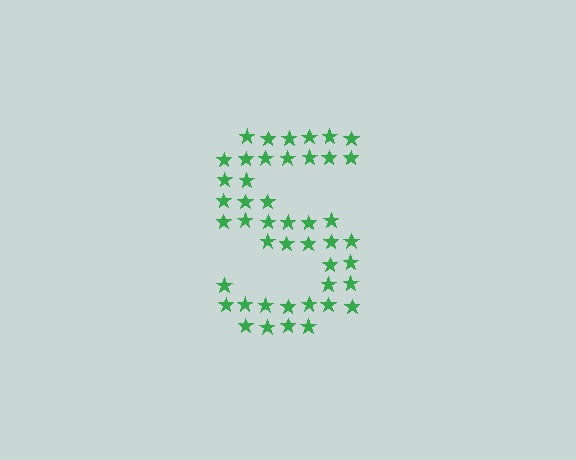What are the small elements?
The small elements are stars.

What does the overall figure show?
The overall figure shows the letter S.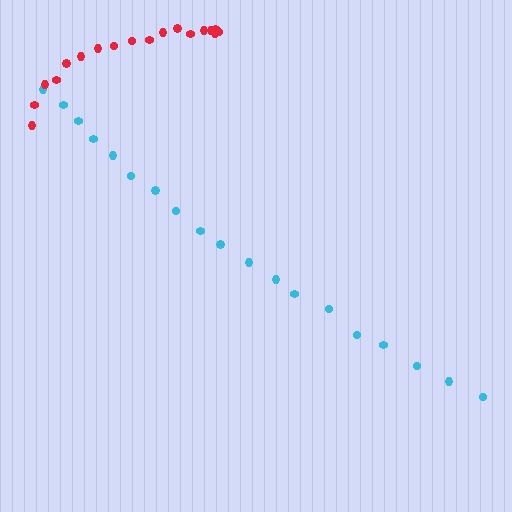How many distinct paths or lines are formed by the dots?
There are 2 distinct paths.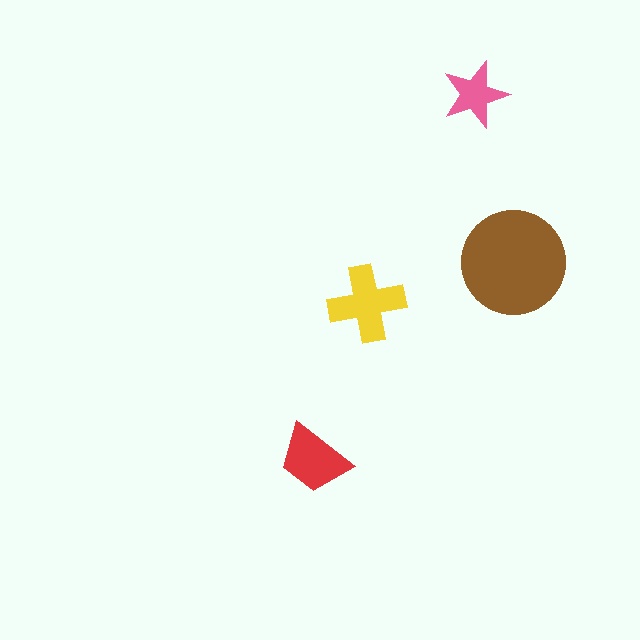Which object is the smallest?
The pink star.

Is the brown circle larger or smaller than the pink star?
Larger.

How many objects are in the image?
There are 4 objects in the image.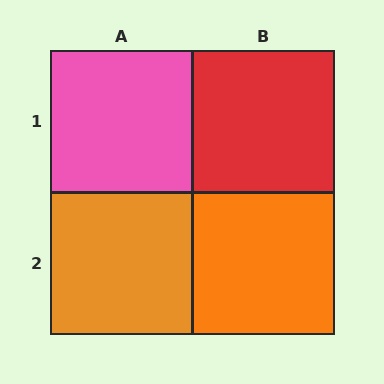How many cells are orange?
2 cells are orange.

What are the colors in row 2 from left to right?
Orange, orange.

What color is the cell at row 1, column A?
Pink.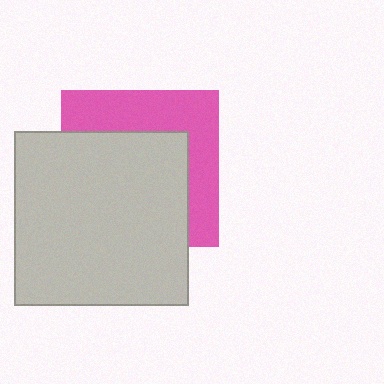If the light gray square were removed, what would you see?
You would see the complete pink square.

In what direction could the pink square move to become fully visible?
The pink square could move toward the upper-right. That would shift it out from behind the light gray square entirely.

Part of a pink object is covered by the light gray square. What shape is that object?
It is a square.